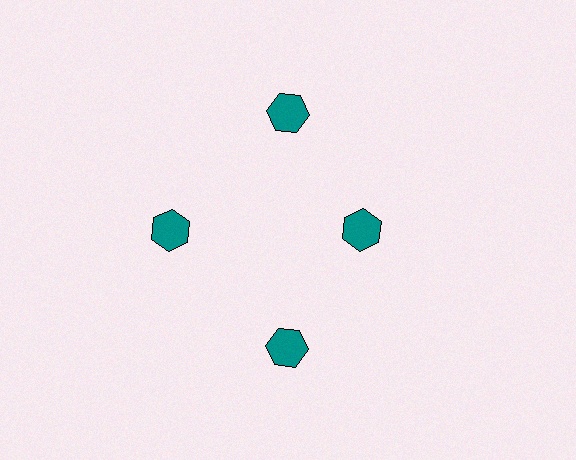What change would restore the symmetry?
The symmetry would be restored by moving it outward, back onto the ring so that all 4 hexagons sit at equal angles and equal distance from the center.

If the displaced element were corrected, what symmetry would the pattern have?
It would have 4-fold rotational symmetry — the pattern would map onto itself every 90 degrees.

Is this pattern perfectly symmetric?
No. The 4 teal hexagons are arranged in a ring, but one element near the 3 o'clock position is pulled inward toward the center, breaking the 4-fold rotational symmetry.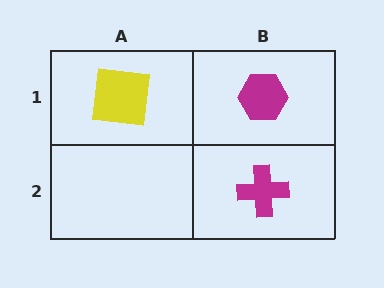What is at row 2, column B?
A magenta cross.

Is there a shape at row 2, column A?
No, that cell is empty.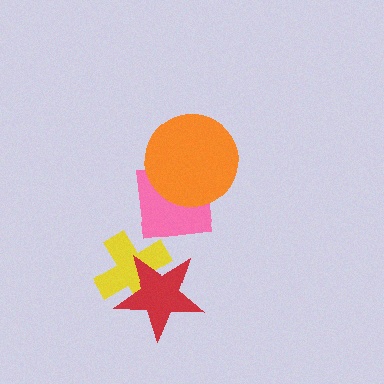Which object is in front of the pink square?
The orange circle is in front of the pink square.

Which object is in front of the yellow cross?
The red star is in front of the yellow cross.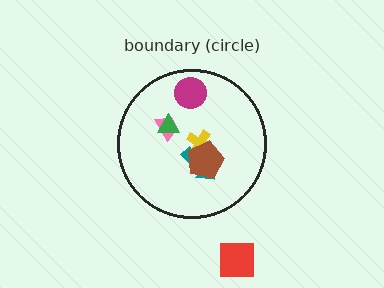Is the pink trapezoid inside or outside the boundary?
Inside.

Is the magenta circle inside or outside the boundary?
Inside.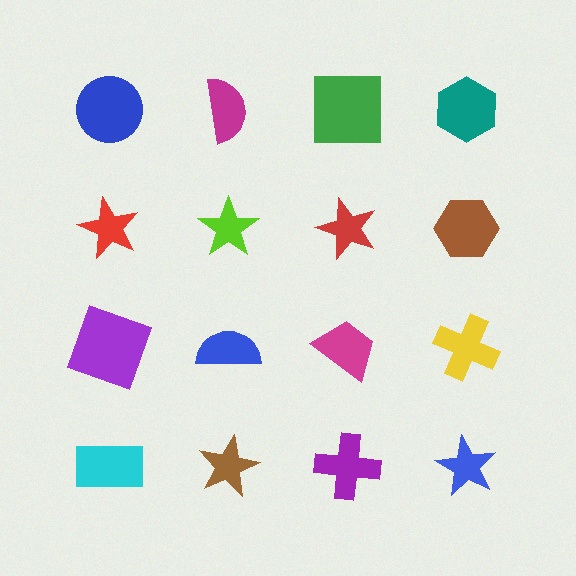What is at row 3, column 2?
A blue semicircle.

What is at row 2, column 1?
A red star.